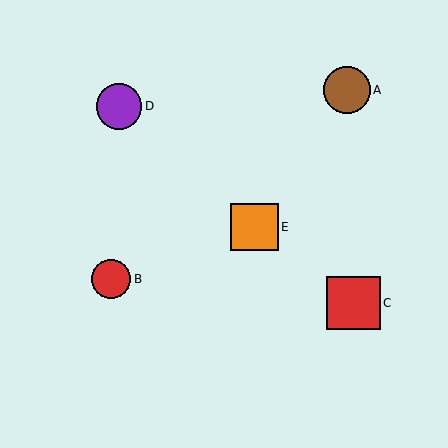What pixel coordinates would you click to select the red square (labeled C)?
Click at (353, 303) to select the red square C.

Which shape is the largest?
The red square (labeled C) is the largest.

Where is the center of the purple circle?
The center of the purple circle is at (119, 106).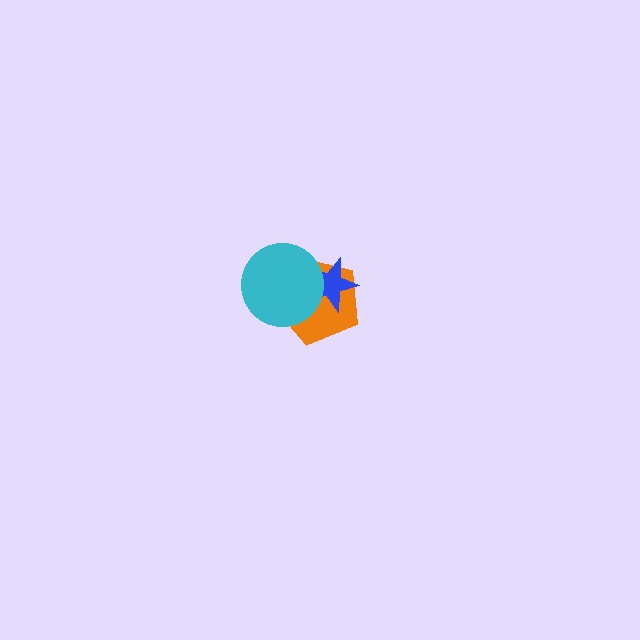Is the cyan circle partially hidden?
No, no other shape covers it.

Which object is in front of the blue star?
The cyan circle is in front of the blue star.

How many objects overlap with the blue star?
2 objects overlap with the blue star.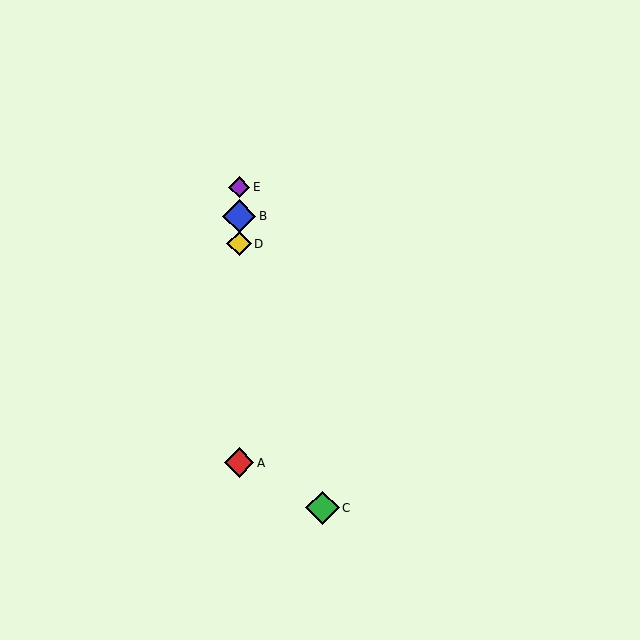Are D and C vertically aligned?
No, D is at x≈239 and C is at x≈323.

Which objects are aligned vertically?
Objects A, B, D, E are aligned vertically.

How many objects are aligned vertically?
4 objects (A, B, D, E) are aligned vertically.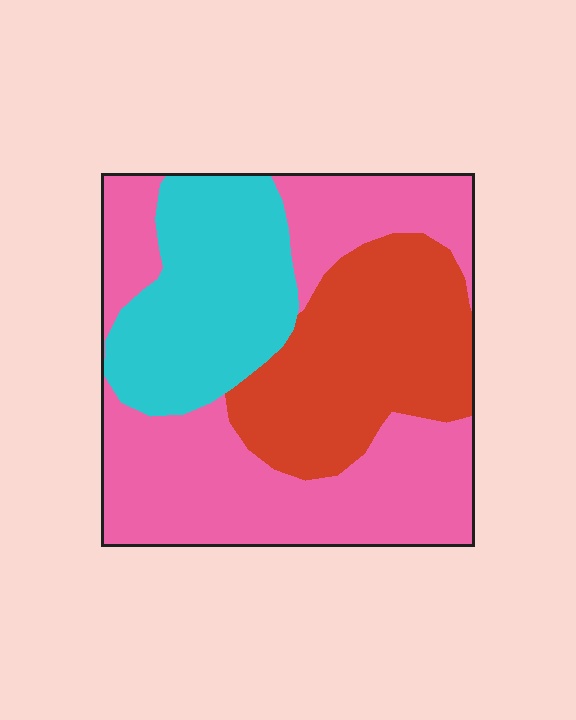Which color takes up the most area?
Pink, at roughly 50%.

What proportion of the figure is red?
Red takes up about one quarter (1/4) of the figure.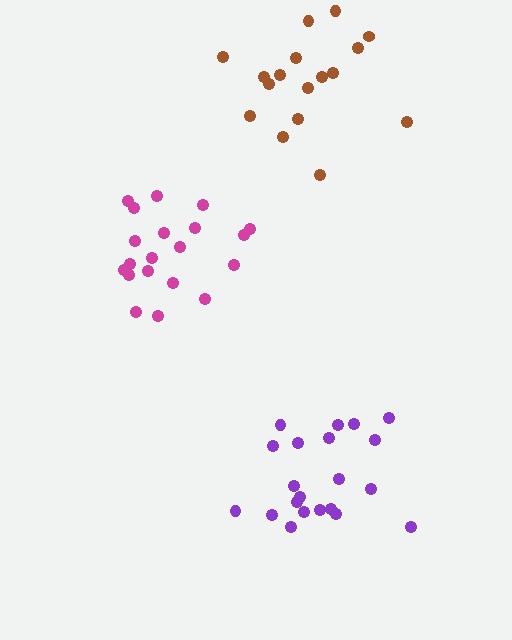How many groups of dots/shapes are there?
There are 3 groups.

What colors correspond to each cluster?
The clusters are colored: purple, magenta, brown.